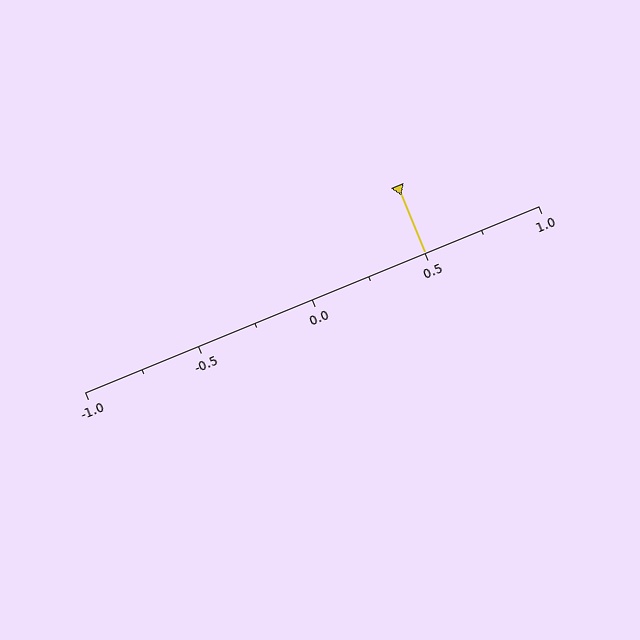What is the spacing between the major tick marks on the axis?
The major ticks are spaced 0.5 apart.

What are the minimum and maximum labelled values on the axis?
The axis runs from -1.0 to 1.0.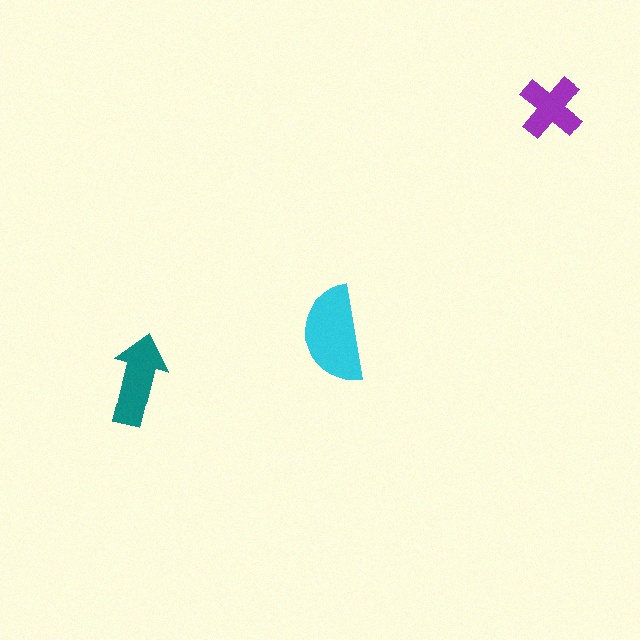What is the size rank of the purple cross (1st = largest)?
3rd.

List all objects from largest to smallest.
The cyan semicircle, the teal arrow, the purple cross.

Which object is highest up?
The purple cross is topmost.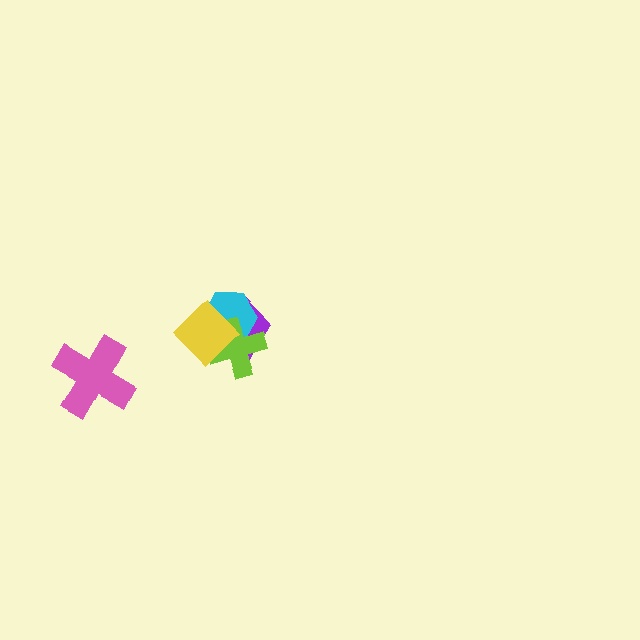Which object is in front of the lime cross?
The yellow diamond is in front of the lime cross.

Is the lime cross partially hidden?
Yes, it is partially covered by another shape.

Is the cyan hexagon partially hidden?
Yes, it is partially covered by another shape.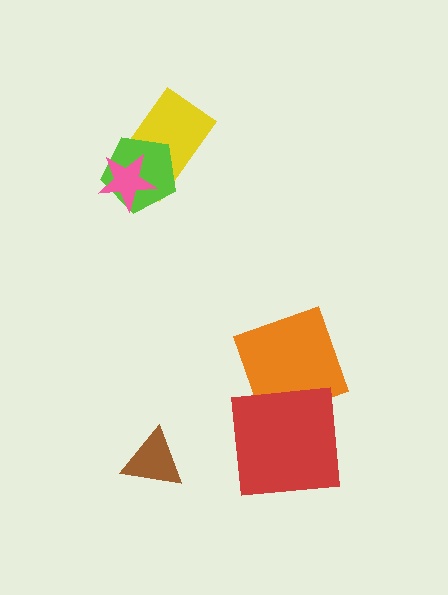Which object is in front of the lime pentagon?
The pink star is in front of the lime pentagon.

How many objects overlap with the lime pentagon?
2 objects overlap with the lime pentagon.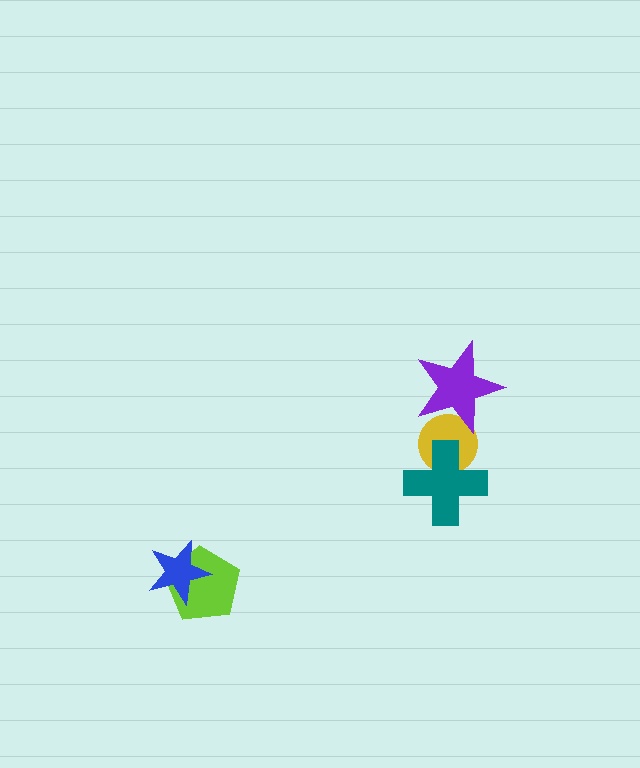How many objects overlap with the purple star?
1 object overlaps with the purple star.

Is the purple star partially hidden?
No, no other shape covers it.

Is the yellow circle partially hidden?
Yes, it is partially covered by another shape.